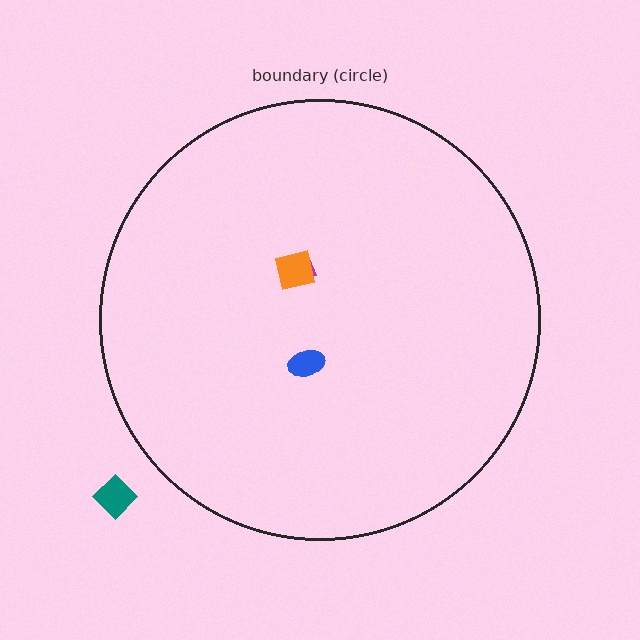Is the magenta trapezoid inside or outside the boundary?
Inside.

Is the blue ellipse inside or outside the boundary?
Inside.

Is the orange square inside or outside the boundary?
Inside.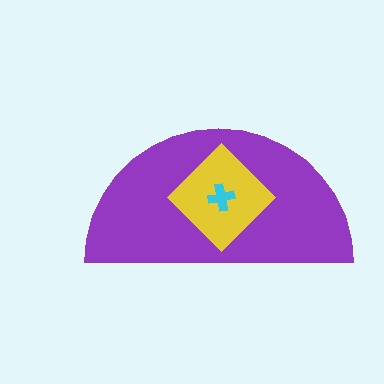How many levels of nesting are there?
3.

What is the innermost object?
The cyan cross.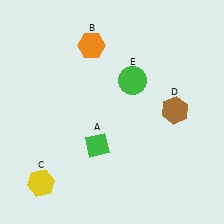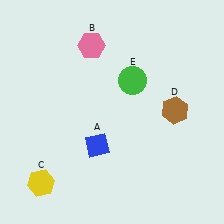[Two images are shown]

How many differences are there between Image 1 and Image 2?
There are 2 differences between the two images.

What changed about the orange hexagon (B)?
In Image 1, B is orange. In Image 2, it changed to pink.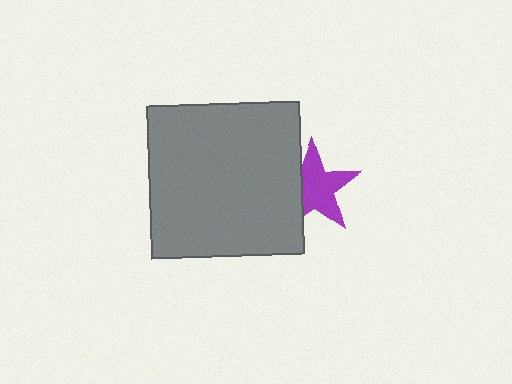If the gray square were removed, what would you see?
You would see the complete purple star.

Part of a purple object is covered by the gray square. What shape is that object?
It is a star.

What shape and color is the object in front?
The object in front is a gray square.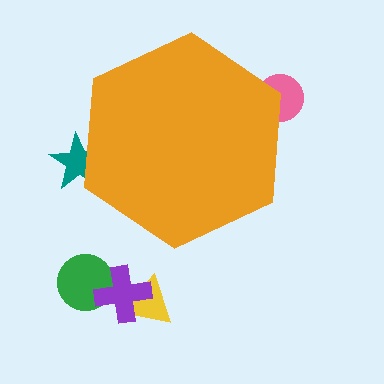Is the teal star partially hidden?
Yes, the teal star is partially hidden behind the orange hexagon.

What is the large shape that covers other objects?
An orange hexagon.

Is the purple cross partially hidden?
No, the purple cross is fully visible.